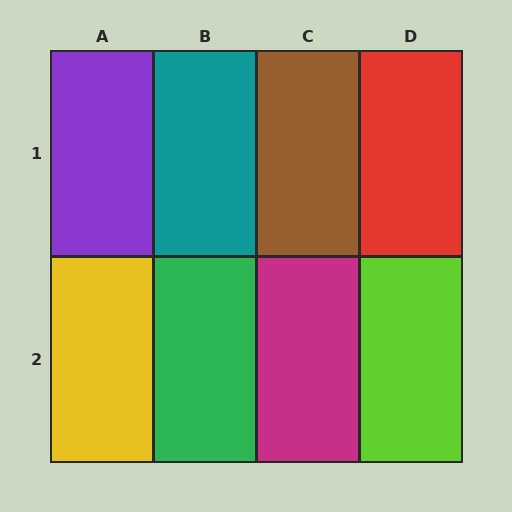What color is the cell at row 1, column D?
Red.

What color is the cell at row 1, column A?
Purple.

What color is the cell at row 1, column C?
Brown.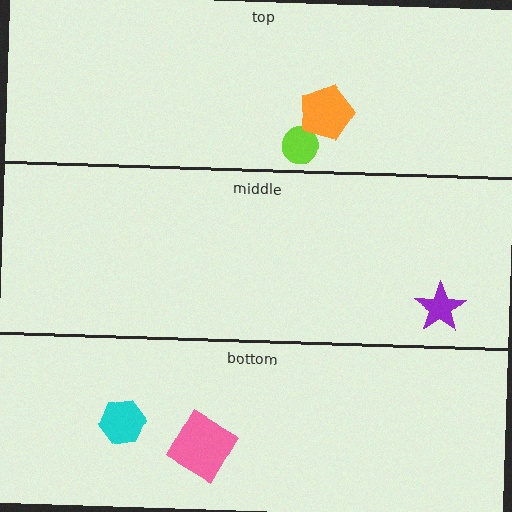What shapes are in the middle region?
The purple star.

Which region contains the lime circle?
The top region.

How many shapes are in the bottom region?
2.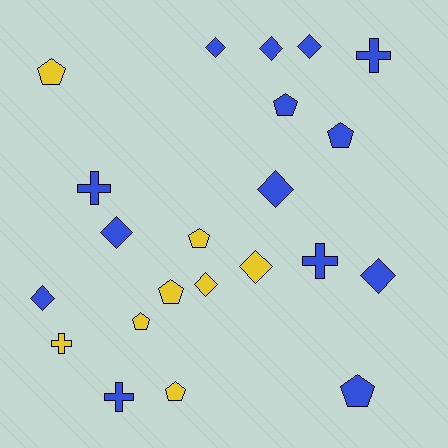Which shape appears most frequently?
Diamond, with 9 objects.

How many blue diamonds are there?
There are 7 blue diamonds.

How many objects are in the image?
There are 22 objects.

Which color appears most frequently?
Blue, with 14 objects.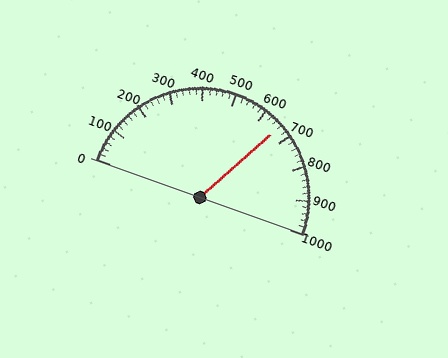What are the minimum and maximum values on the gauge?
The gauge ranges from 0 to 1000.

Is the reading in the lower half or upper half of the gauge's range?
The reading is in the upper half of the range (0 to 1000).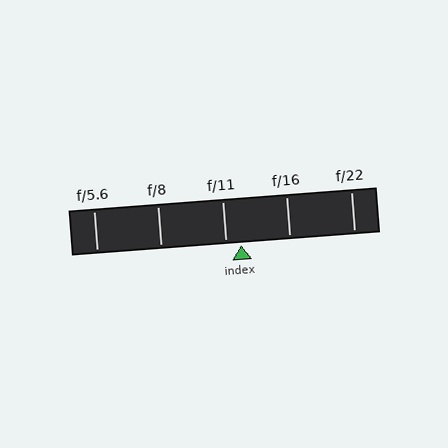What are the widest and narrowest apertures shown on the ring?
The widest aperture shown is f/5.6 and the narrowest is f/22.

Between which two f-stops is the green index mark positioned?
The index mark is between f/11 and f/16.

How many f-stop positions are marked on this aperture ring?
There are 5 f-stop positions marked.